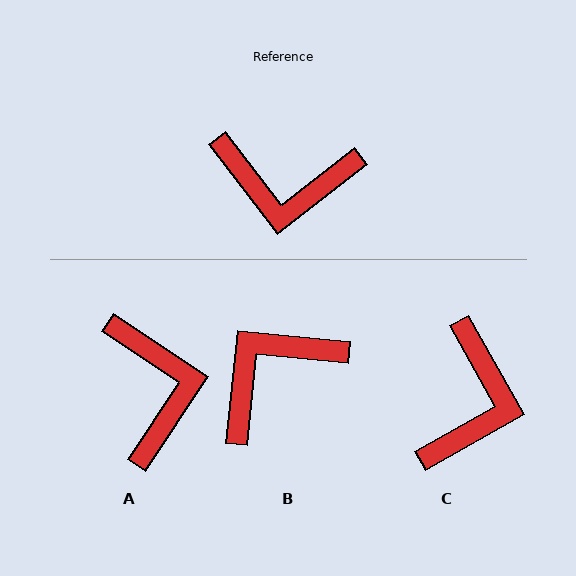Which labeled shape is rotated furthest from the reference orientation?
B, about 133 degrees away.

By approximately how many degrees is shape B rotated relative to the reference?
Approximately 133 degrees clockwise.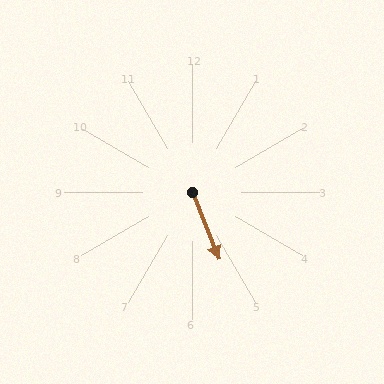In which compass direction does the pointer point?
South.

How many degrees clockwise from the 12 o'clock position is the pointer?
Approximately 158 degrees.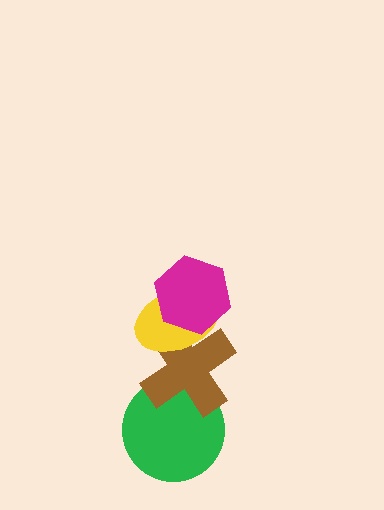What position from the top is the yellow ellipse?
The yellow ellipse is 2nd from the top.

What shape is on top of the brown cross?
The yellow ellipse is on top of the brown cross.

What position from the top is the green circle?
The green circle is 4th from the top.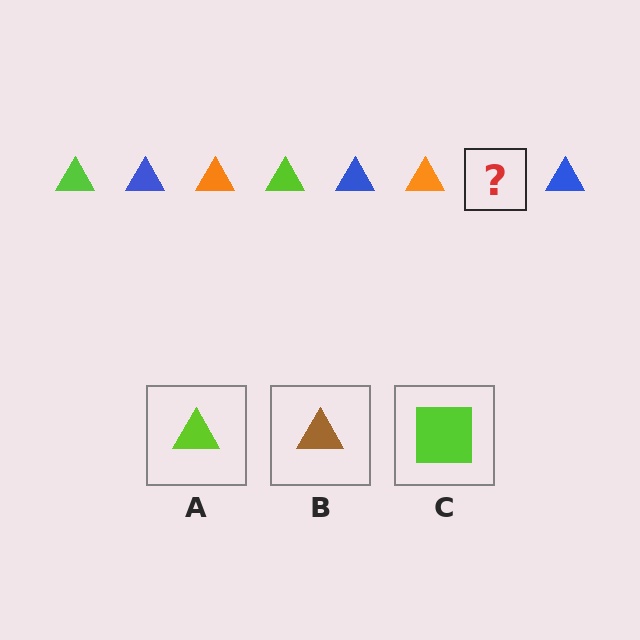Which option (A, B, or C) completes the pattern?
A.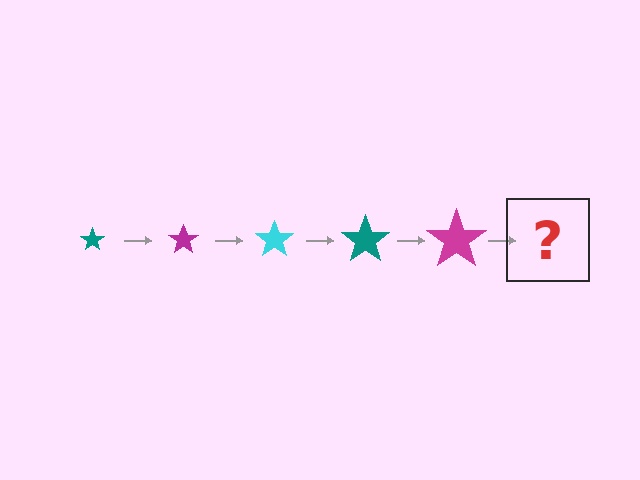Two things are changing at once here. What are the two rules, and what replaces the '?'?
The two rules are that the star grows larger each step and the color cycles through teal, magenta, and cyan. The '?' should be a cyan star, larger than the previous one.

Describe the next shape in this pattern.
It should be a cyan star, larger than the previous one.